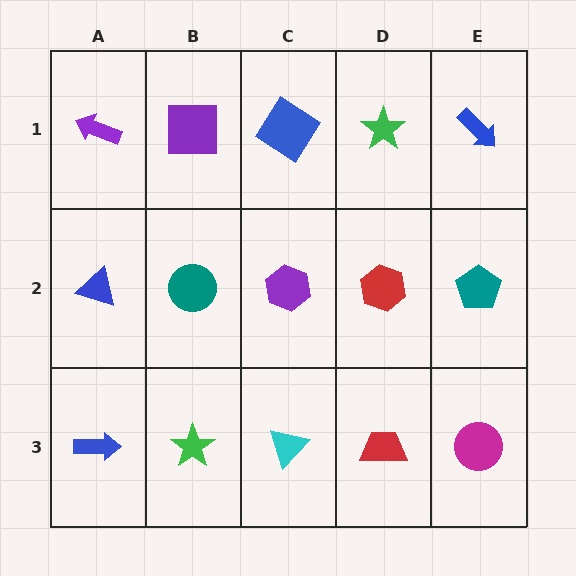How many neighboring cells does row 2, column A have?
3.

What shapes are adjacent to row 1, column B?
A teal circle (row 2, column B), a purple arrow (row 1, column A), a blue diamond (row 1, column C).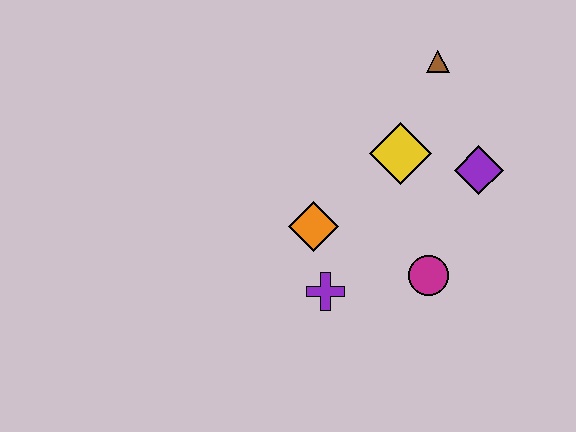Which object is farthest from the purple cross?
The brown triangle is farthest from the purple cross.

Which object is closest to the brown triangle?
The yellow diamond is closest to the brown triangle.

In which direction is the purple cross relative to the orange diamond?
The purple cross is below the orange diamond.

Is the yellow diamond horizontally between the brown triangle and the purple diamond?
No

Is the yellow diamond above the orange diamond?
Yes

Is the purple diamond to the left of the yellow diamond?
No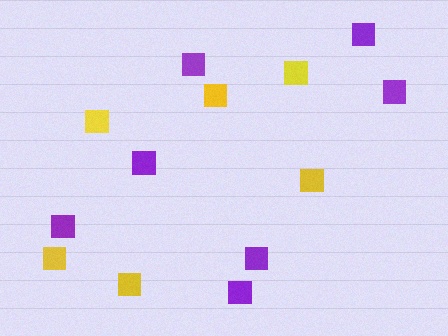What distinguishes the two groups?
There are 2 groups: one group of purple squares (7) and one group of yellow squares (6).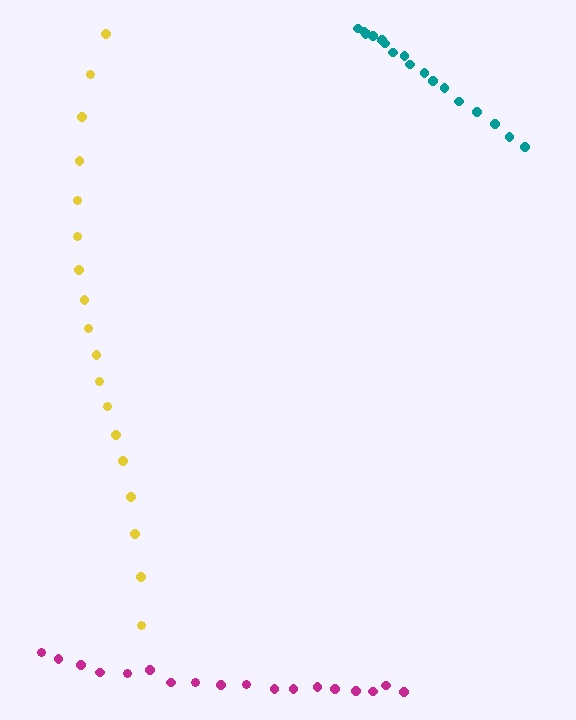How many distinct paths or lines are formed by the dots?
There are 3 distinct paths.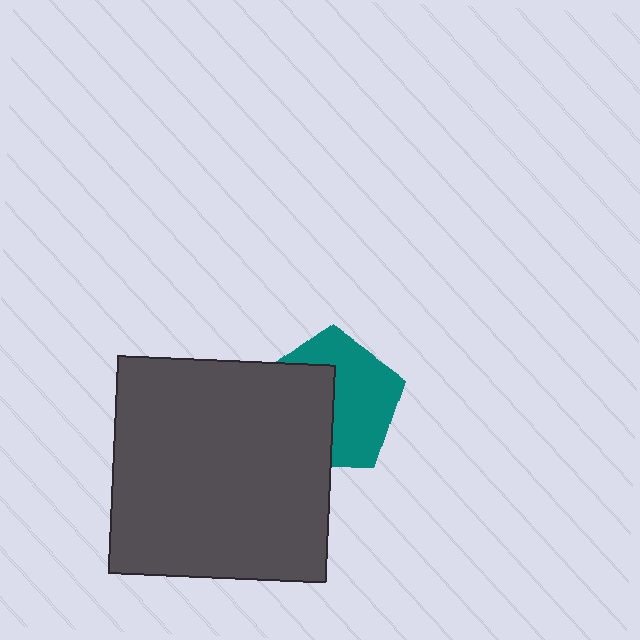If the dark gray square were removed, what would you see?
You would see the complete teal pentagon.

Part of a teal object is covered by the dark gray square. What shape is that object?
It is a pentagon.